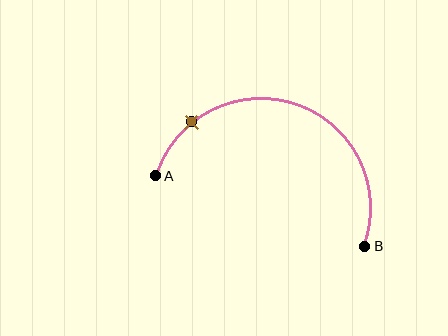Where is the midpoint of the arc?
The arc midpoint is the point on the curve farthest from the straight line joining A and B. It sits above that line.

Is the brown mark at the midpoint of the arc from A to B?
No. The brown mark lies on the arc but is closer to endpoint A. The arc midpoint would be at the point on the curve equidistant along the arc from both A and B.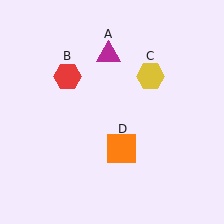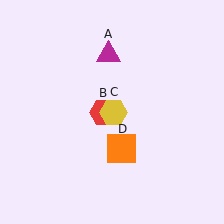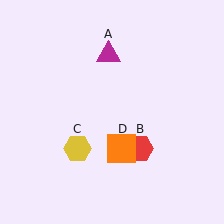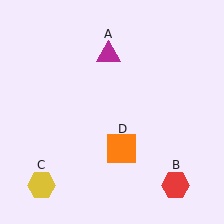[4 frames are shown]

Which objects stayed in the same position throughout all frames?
Magenta triangle (object A) and orange square (object D) remained stationary.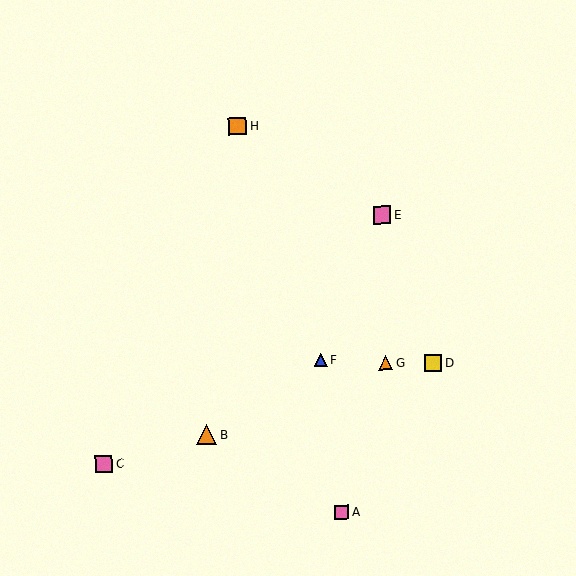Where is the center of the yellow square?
The center of the yellow square is at (433, 363).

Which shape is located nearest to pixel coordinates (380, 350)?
The orange triangle (labeled G) at (386, 363) is nearest to that location.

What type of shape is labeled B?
Shape B is an orange triangle.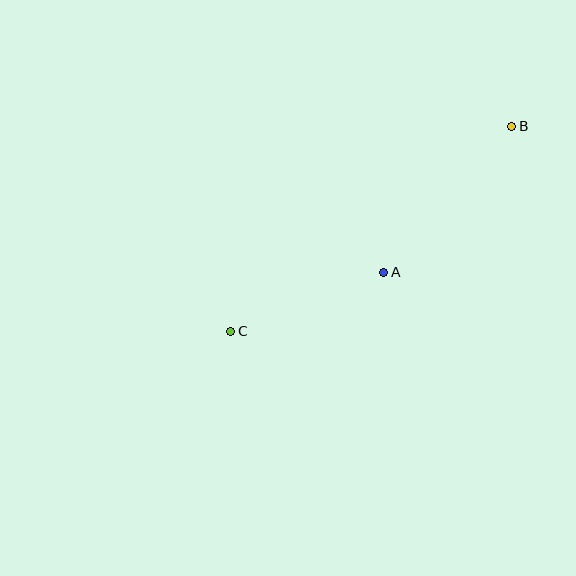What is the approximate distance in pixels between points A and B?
The distance between A and B is approximately 194 pixels.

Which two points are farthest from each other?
Points B and C are farthest from each other.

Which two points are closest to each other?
Points A and C are closest to each other.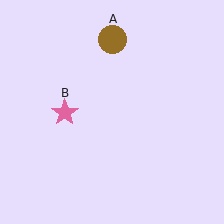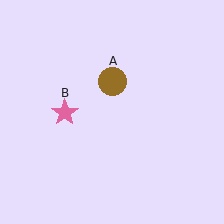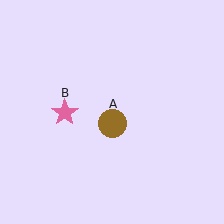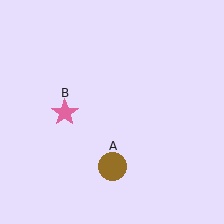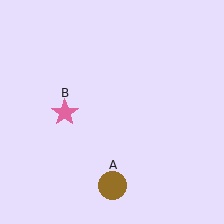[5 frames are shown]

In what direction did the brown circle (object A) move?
The brown circle (object A) moved down.